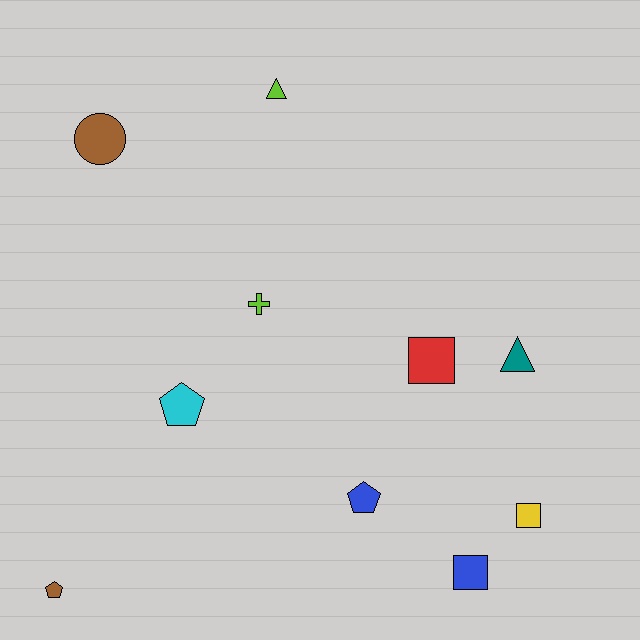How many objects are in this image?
There are 10 objects.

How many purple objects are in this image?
There are no purple objects.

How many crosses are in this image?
There is 1 cross.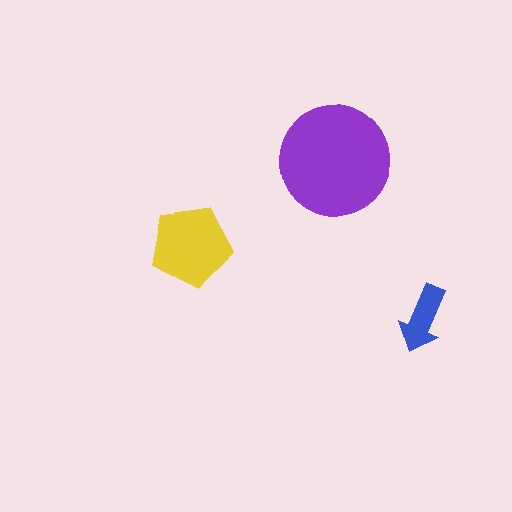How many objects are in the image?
There are 3 objects in the image.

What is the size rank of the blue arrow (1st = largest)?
3rd.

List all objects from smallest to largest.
The blue arrow, the yellow pentagon, the purple circle.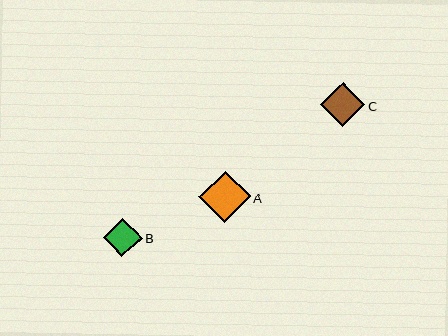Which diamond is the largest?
Diamond A is the largest with a size of approximately 52 pixels.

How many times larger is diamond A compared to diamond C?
Diamond A is approximately 1.2 times the size of diamond C.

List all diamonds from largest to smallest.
From largest to smallest: A, C, B.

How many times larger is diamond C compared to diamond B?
Diamond C is approximately 1.2 times the size of diamond B.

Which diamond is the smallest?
Diamond B is the smallest with a size of approximately 38 pixels.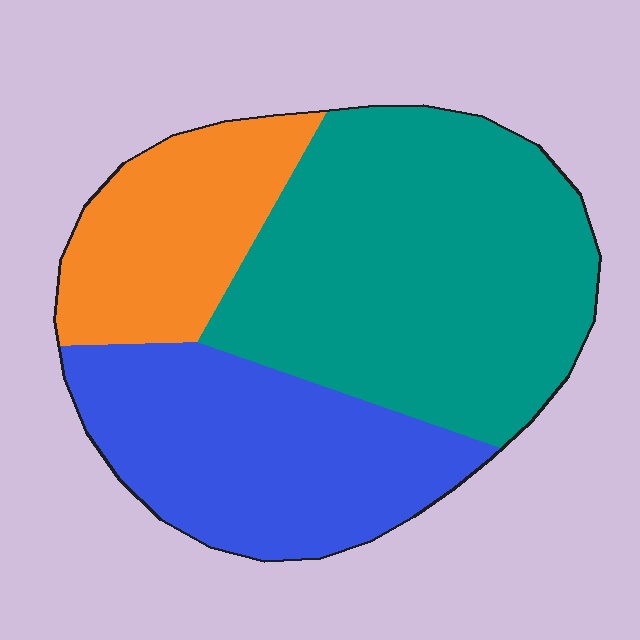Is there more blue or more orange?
Blue.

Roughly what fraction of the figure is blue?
Blue covers about 30% of the figure.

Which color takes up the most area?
Teal, at roughly 50%.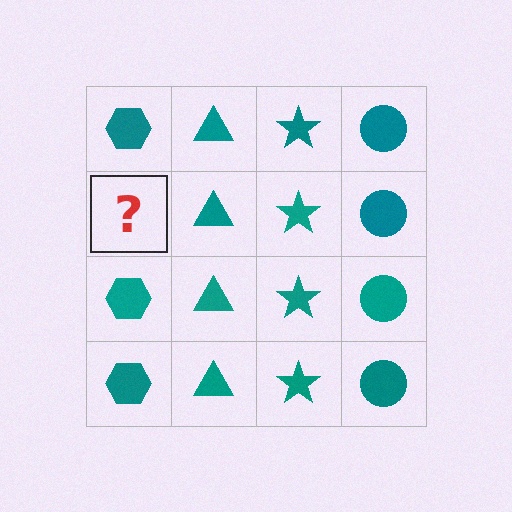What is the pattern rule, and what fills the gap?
The rule is that each column has a consistent shape. The gap should be filled with a teal hexagon.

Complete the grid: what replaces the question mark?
The question mark should be replaced with a teal hexagon.